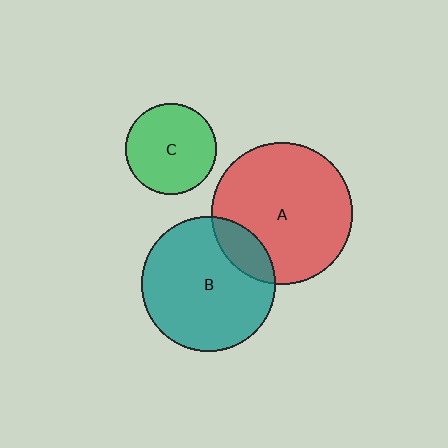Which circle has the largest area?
Circle A (red).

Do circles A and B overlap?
Yes.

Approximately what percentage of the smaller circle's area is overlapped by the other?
Approximately 15%.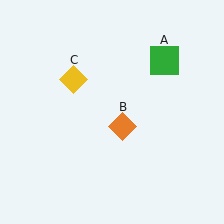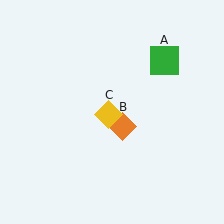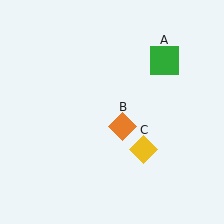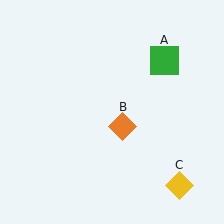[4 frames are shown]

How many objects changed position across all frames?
1 object changed position: yellow diamond (object C).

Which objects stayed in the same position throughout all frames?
Green square (object A) and orange diamond (object B) remained stationary.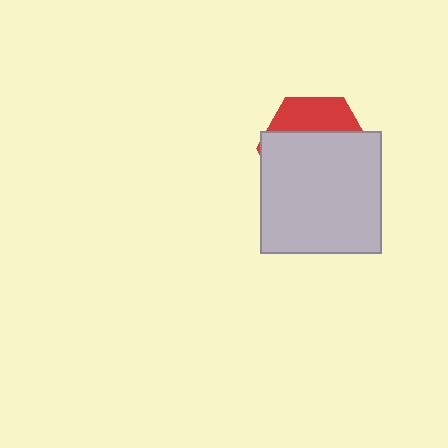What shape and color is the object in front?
The object in front is a light gray square.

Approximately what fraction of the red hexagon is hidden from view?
Roughly 70% of the red hexagon is hidden behind the light gray square.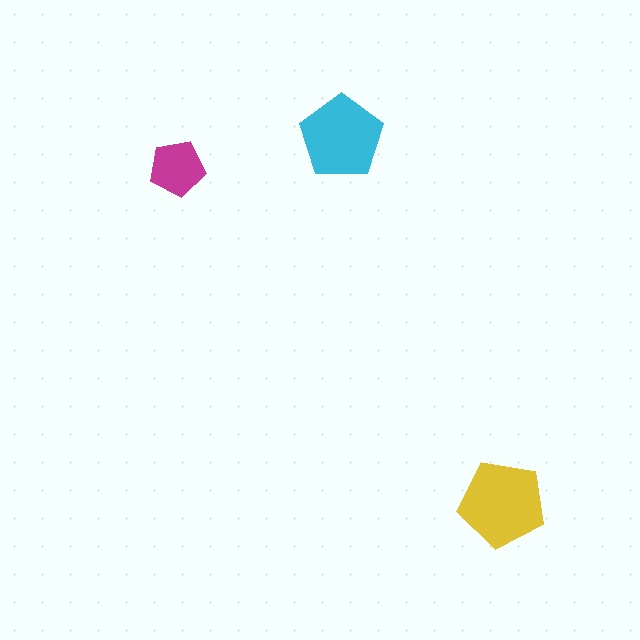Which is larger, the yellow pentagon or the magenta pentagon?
The yellow one.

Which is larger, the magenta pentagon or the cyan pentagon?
The cyan one.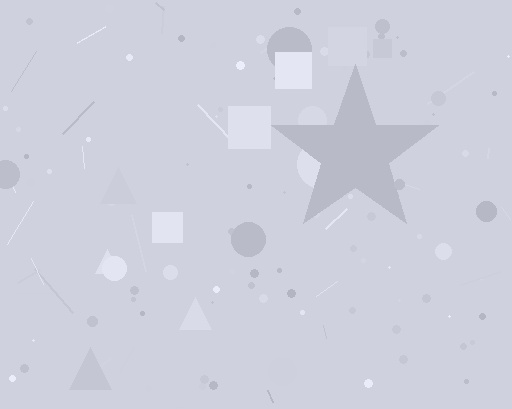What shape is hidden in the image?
A star is hidden in the image.